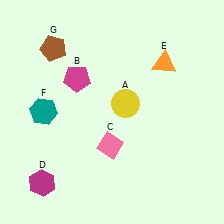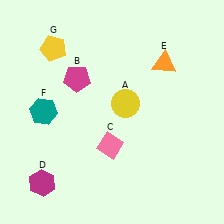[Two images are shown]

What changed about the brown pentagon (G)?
In Image 1, G is brown. In Image 2, it changed to yellow.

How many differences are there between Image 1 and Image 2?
There is 1 difference between the two images.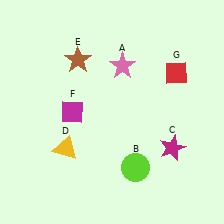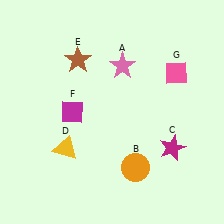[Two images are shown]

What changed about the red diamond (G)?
In Image 1, G is red. In Image 2, it changed to pink.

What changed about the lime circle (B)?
In Image 1, B is lime. In Image 2, it changed to orange.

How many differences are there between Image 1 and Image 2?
There are 2 differences between the two images.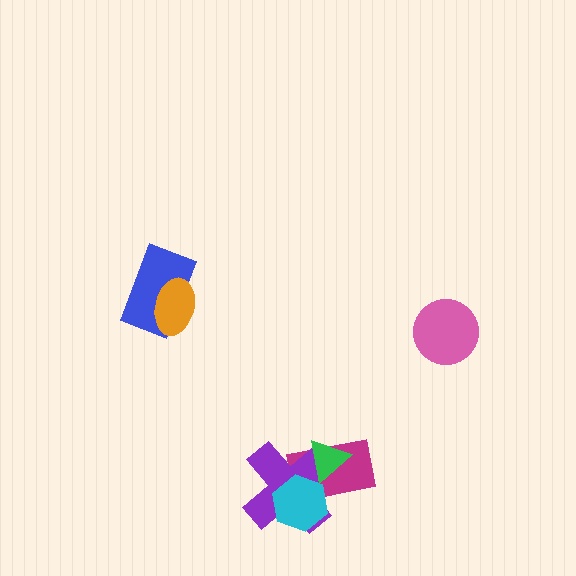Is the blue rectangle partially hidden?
Yes, it is partially covered by another shape.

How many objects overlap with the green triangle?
2 objects overlap with the green triangle.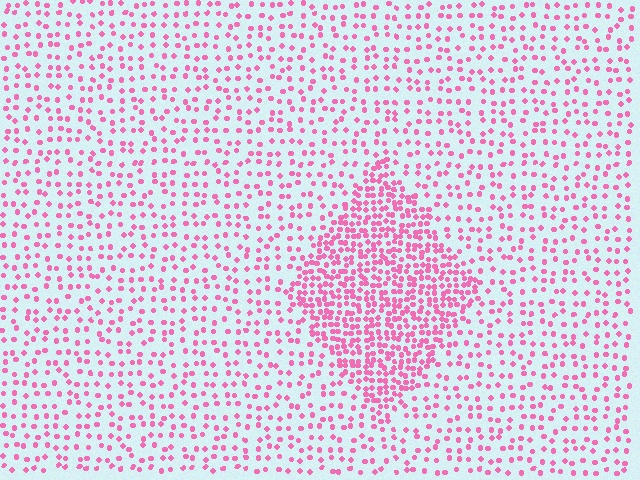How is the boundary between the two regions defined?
The boundary is defined by a change in element density (approximately 2.4x ratio). All elements are the same color, size, and shape.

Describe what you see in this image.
The image contains small pink elements arranged at two different densities. A diamond-shaped region is visible where the elements are more densely packed than the surrounding area.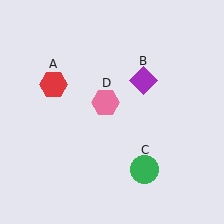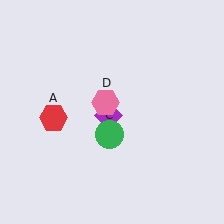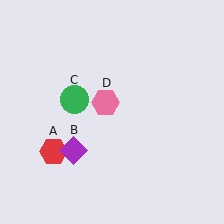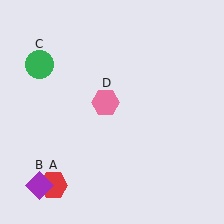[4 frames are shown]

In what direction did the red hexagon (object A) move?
The red hexagon (object A) moved down.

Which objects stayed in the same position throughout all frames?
Pink hexagon (object D) remained stationary.